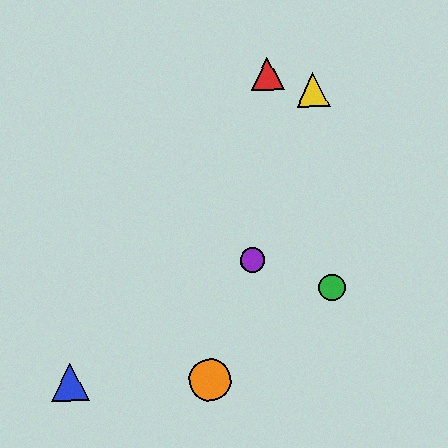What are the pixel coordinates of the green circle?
The green circle is at (332, 287).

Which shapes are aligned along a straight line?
The yellow triangle, the purple circle, the orange circle are aligned along a straight line.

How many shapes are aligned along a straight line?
3 shapes (the yellow triangle, the purple circle, the orange circle) are aligned along a straight line.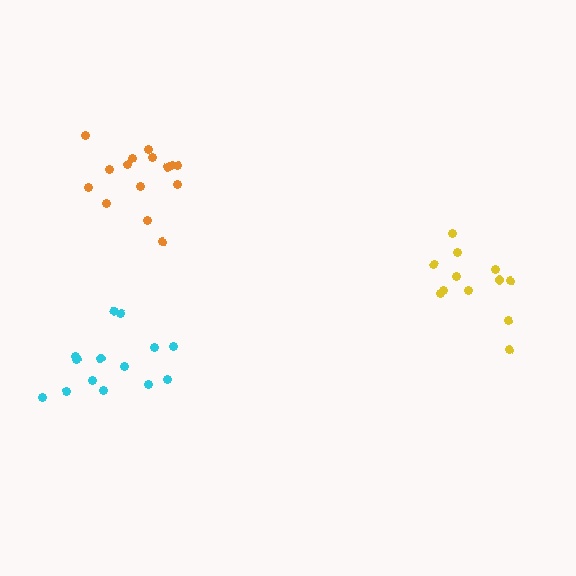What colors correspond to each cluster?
The clusters are colored: yellow, cyan, orange.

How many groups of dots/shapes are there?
There are 3 groups.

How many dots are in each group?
Group 1: 12 dots, Group 2: 14 dots, Group 3: 15 dots (41 total).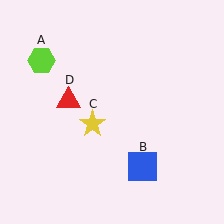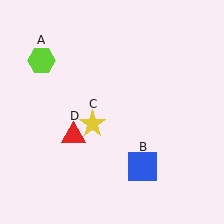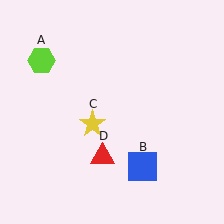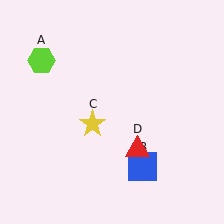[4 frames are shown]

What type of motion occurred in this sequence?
The red triangle (object D) rotated counterclockwise around the center of the scene.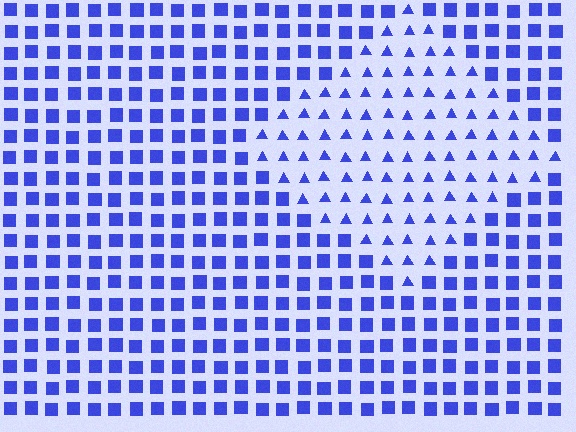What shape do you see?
I see a diamond.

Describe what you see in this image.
The image is filled with small blue elements arranged in a uniform grid. A diamond-shaped region contains triangles, while the surrounding area contains squares. The boundary is defined purely by the change in element shape.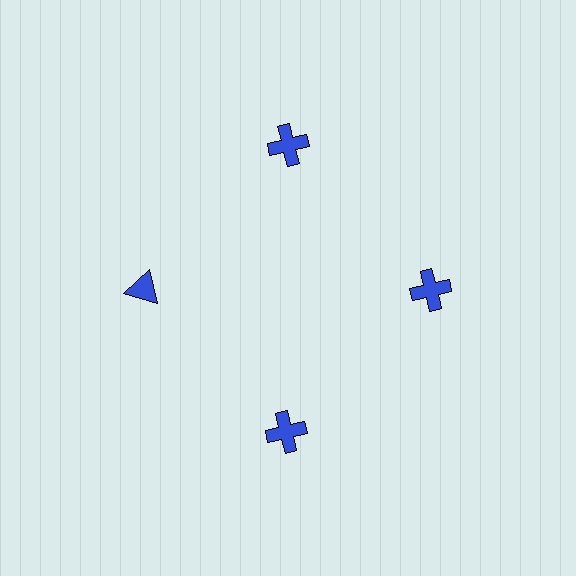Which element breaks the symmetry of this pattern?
The blue triangle at roughly the 9 o'clock position breaks the symmetry. All other shapes are blue crosses.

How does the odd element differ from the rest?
It has a different shape: triangle instead of cross.